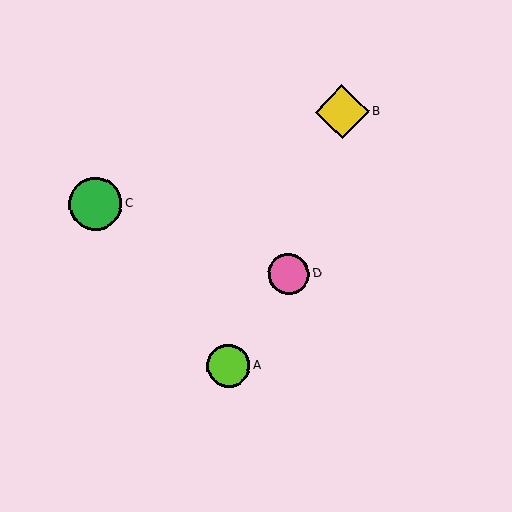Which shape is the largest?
The yellow diamond (labeled B) is the largest.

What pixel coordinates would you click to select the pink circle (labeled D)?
Click at (289, 274) to select the pink circle D.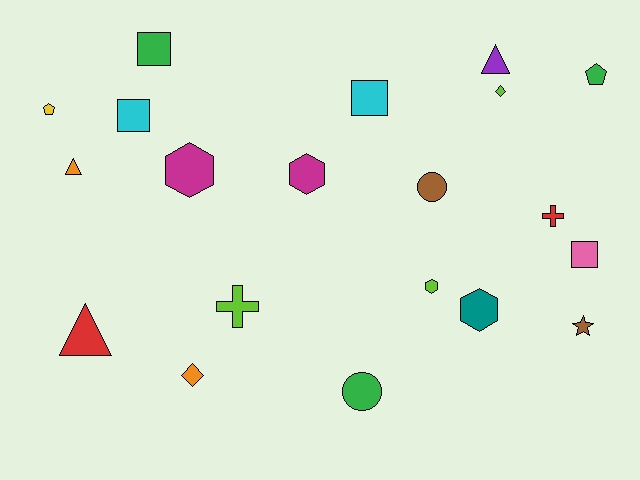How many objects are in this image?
There are 20 objects.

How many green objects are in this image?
There are 3 green objects.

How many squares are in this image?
There are 4 squares.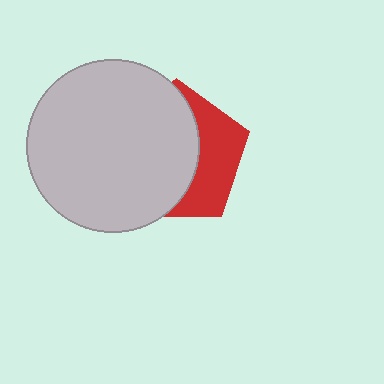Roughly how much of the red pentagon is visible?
A small part of it is visible (roughly 37%).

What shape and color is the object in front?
The object in front is a light gray circle.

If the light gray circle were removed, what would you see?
You would see the complete red pentagon.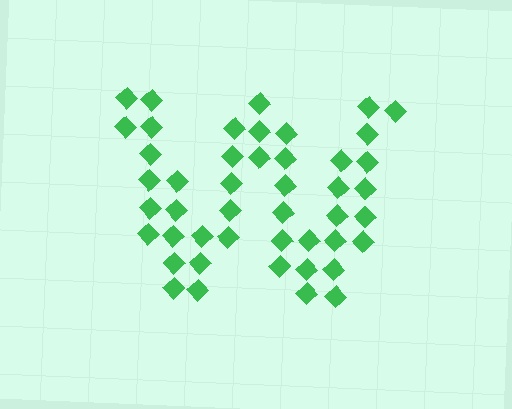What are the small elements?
The small elements are diamonds.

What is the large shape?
The large shape is the letter W.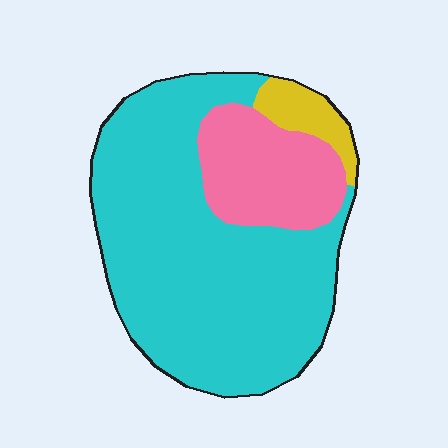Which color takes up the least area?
Yellow, at roughly 5%.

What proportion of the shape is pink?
Pink takes up about one fifth (1/5) of the shape.